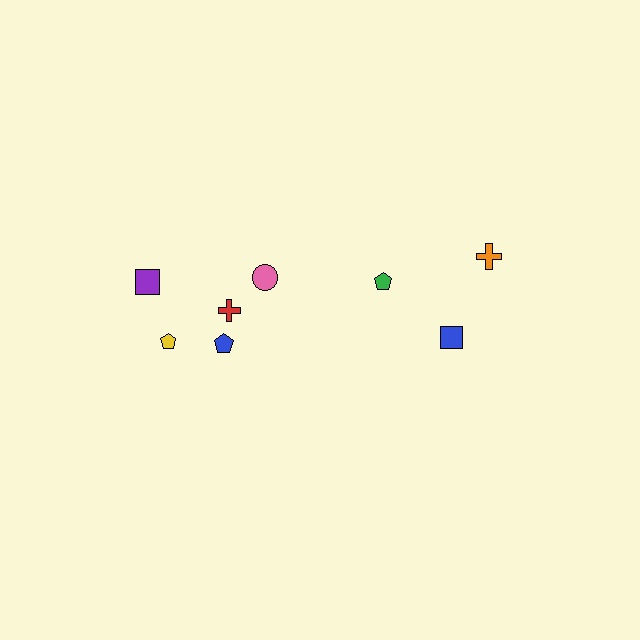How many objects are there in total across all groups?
There are 8 objects.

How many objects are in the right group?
There are 3 objects.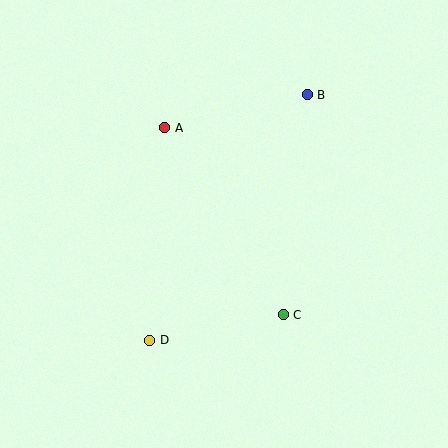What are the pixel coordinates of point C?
Point C is at (283, 315).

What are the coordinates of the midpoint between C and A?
The midpoint between C and A is at (224, 221).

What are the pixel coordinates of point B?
Point B is at (307, 95).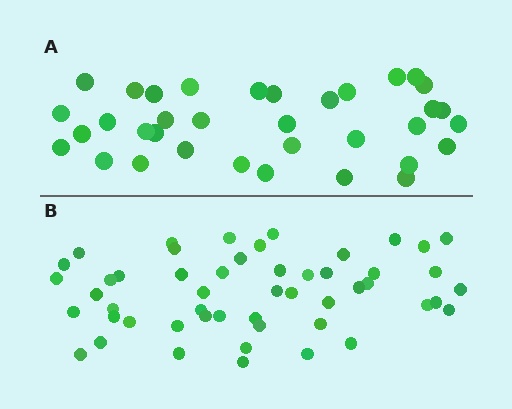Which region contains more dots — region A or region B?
Region B (the bottom region) has more dots.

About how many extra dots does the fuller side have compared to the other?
Region B has approximately 15 more dots than region A.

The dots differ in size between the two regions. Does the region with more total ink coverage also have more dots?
No. Region A has more total ink coverage because its dots are larger, but region B actually contains more individual dots. Total area can be misleading — the number of items is what matters here.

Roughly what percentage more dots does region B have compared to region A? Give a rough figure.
About 45% more.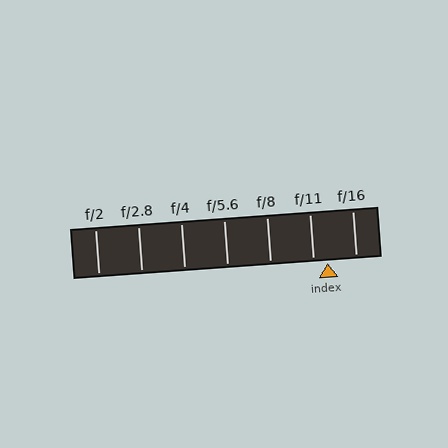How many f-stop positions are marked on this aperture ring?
There are 7 f-stop positions marked.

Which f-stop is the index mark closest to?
The index mark is closest to f/11.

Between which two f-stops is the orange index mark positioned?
The index mark is between f/11 and f/16.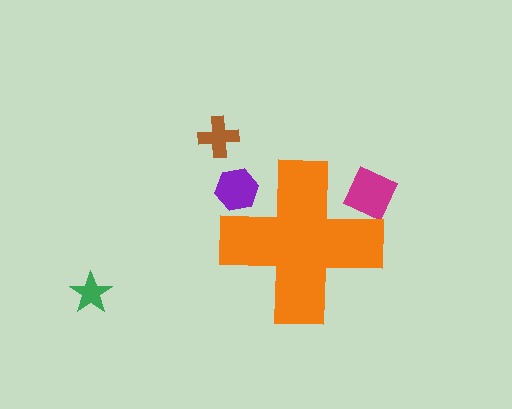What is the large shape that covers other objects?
An orange cross.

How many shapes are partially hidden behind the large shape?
2 shapes are partially hidden.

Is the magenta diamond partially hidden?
Yes, the magenta diamond is partially hidden behind the orange cross.